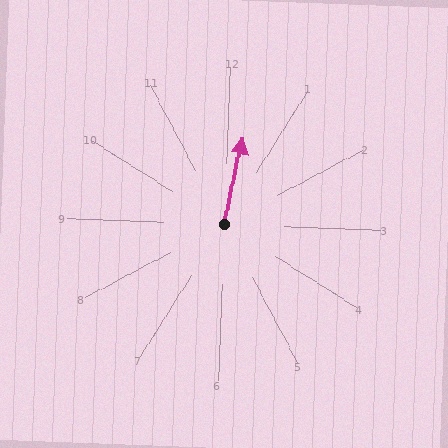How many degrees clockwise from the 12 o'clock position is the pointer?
Approximately 10 degrees.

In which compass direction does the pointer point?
North.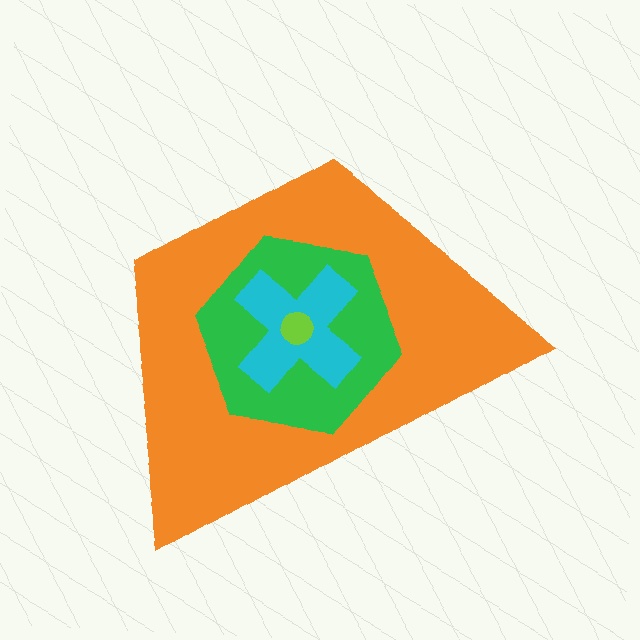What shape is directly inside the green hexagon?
The cyan cross.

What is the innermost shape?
The lime circle.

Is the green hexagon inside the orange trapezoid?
Yes.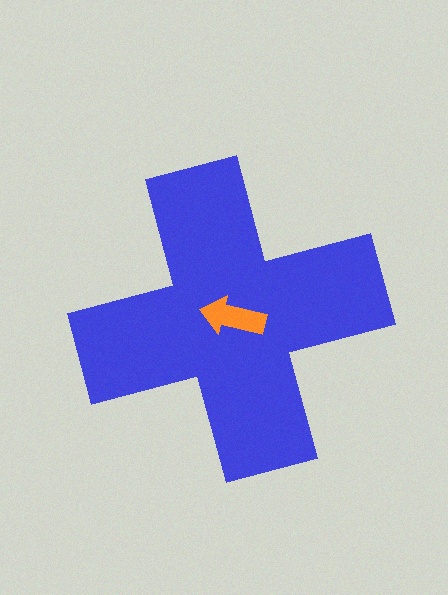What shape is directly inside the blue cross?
The orange arrow.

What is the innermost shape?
The orange arrow.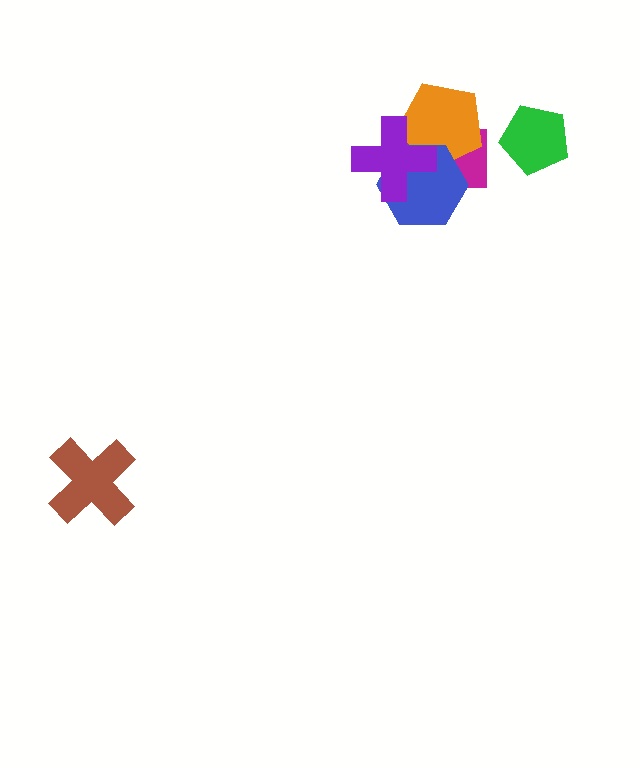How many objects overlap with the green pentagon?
0 objects overlap with the green pentagon.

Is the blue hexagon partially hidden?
Yes, it is partially covered by another shape.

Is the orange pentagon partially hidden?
Yes, it is partially covered by another shape.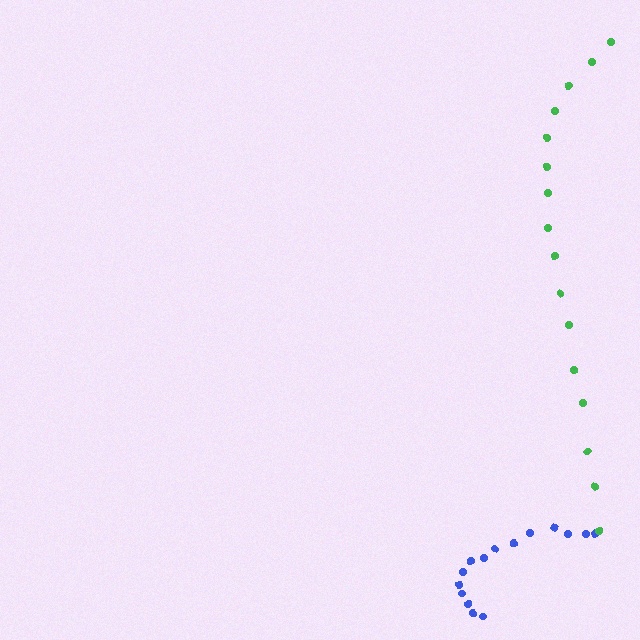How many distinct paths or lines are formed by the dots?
There are 2 distinct paths.